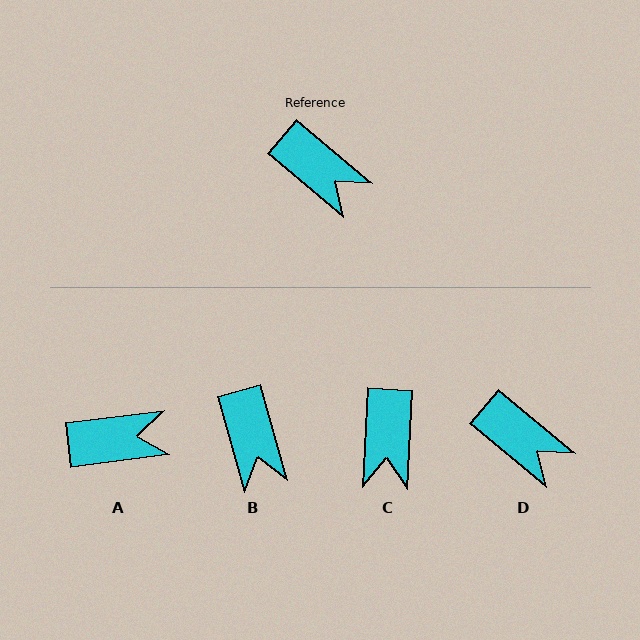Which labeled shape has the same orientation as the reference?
D.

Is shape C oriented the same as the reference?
No, it is off by about 53 degrees.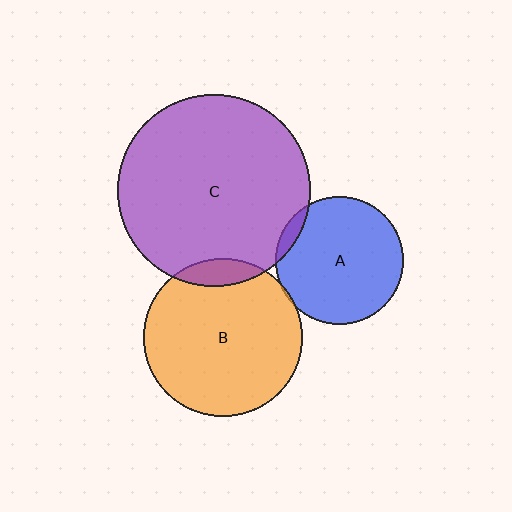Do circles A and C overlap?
Yes.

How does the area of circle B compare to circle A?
Approximately 1.5 times.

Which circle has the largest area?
Circle C (purple).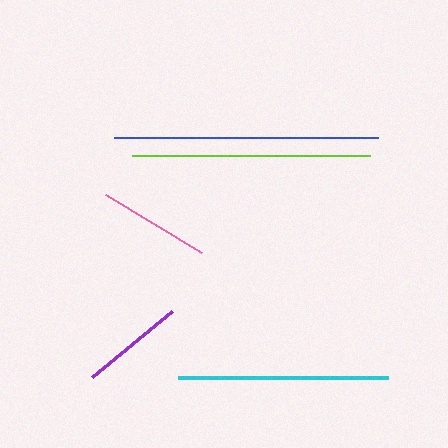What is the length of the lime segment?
The lime segment is approximately 238 pixels long.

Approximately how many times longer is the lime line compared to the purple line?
The lime line is approximately 2.3 times the length of the purple line.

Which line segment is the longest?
The blue line is the longest at approximately 264 pixels.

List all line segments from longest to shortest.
From longest to shortest: blue, lime, cyan, pink, purple.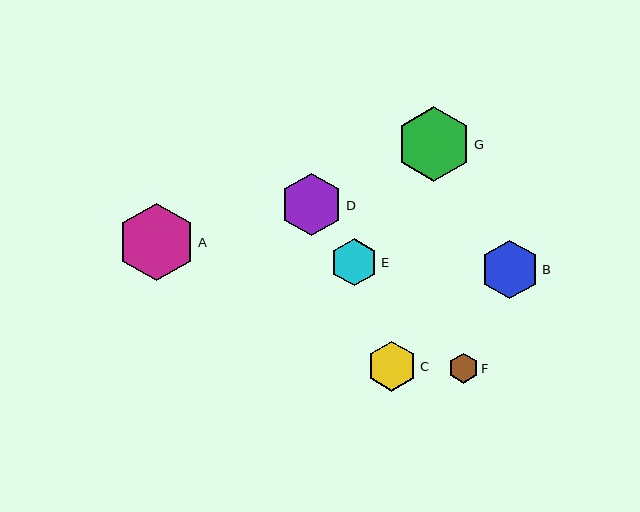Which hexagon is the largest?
Hexagon A is the largest with a size of approximately 78 pixels.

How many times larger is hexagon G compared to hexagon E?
Hexagon G is approximately 1.6 times the size of hexagon E.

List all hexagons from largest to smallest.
From largest to smallest: A, G, D, B, C, E, F.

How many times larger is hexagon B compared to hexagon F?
Hexagon B is approximately 2.0 times the size of hexagon F.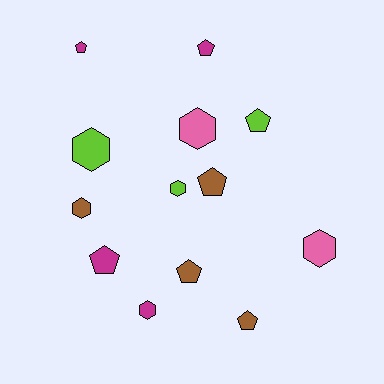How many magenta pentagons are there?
There are 3 magenta pentagons.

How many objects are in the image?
There are 13 objects.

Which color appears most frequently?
Magenta, with 4 objects.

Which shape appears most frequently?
Pentagon, with 7 objects.